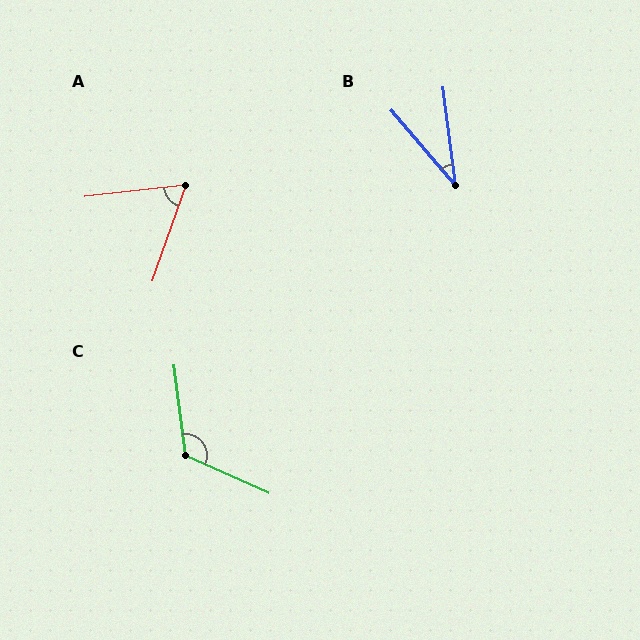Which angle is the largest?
C, at approximately 122 degrees.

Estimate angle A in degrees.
Approximately 64 degrees.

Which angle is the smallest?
B, at approximately 34 degrees.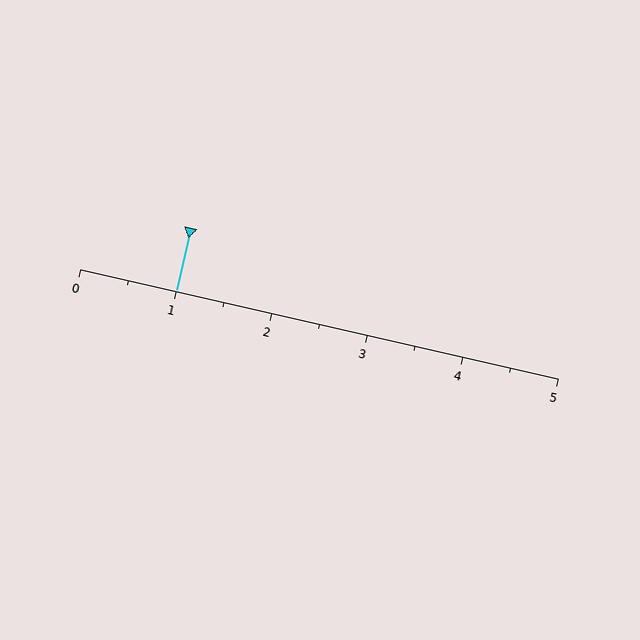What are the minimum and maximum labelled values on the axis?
The axis runs from 0 to 5.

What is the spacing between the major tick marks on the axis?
The major ticks are spaced 1 apart.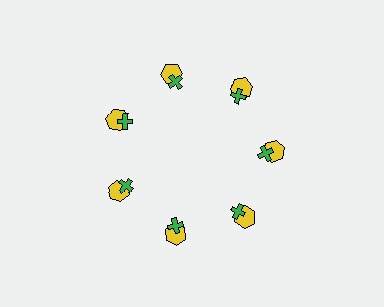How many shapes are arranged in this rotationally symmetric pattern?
There are 14 shapes, arranged in 7 groups of 2.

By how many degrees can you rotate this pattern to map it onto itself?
The pattern maps onto itself every 51 degrees of rotation.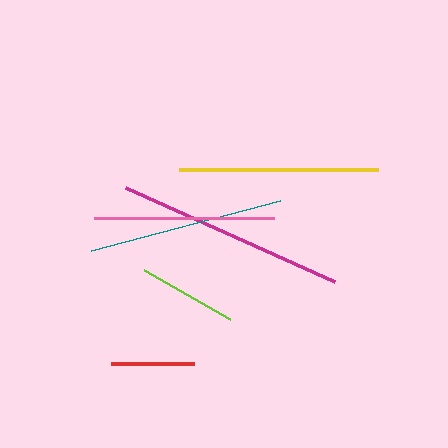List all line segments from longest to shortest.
From longest to shortest: magenta, yellow, teal, pink, lime, red.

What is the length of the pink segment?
The pink segment is approximately 180 pixels long.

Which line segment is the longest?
The magenta line is the longest at approximately 229 pixels.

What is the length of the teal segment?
The teal segment is approximately 196 pixels long.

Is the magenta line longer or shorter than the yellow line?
The magenta line is longer than the yellow line.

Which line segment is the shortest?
The red line is the shortest at approximately 82 pixels.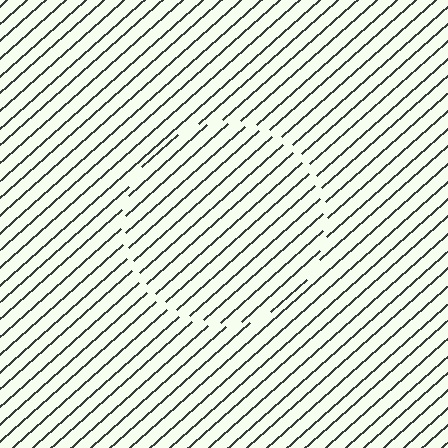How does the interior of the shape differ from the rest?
The interior of the shape contains the same grating, shifted by half a period — the contour is defined by the phase discontinuity where line-ends from the inner and outer gratings abut.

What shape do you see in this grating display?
An illusory circle. The interior of the shape contains the same grating, shifted by half a period — the contour is defined by the phase discontinuity where line-ends from the inner and outer gratings abut.